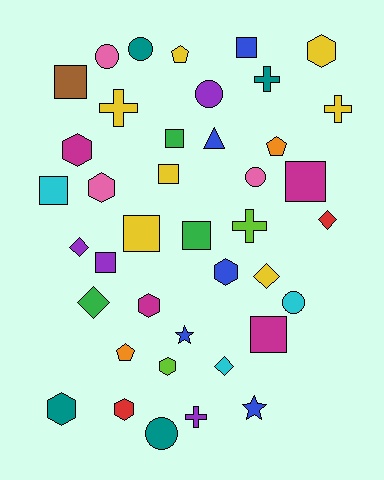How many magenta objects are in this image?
There are 4 magenta objects.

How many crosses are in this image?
There are 5 crosses.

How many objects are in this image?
There are 40 objects.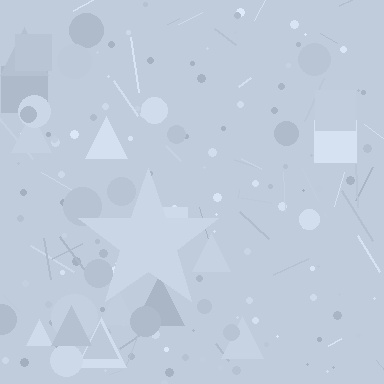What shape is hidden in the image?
A star is hidden in the image.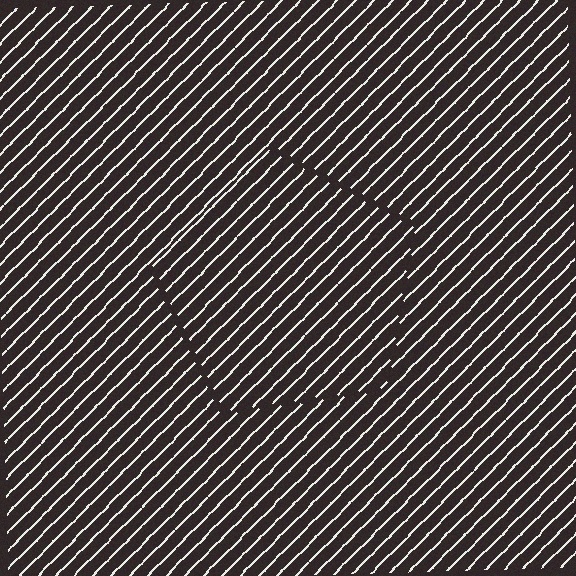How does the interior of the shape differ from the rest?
The interior of the shape contains the same grating, shifted by half a period — the contour is defined by the phase discontinuity where line-ends from the inner and outer gratings abut.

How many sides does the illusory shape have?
5 sides — the line-ends trace a pentagon.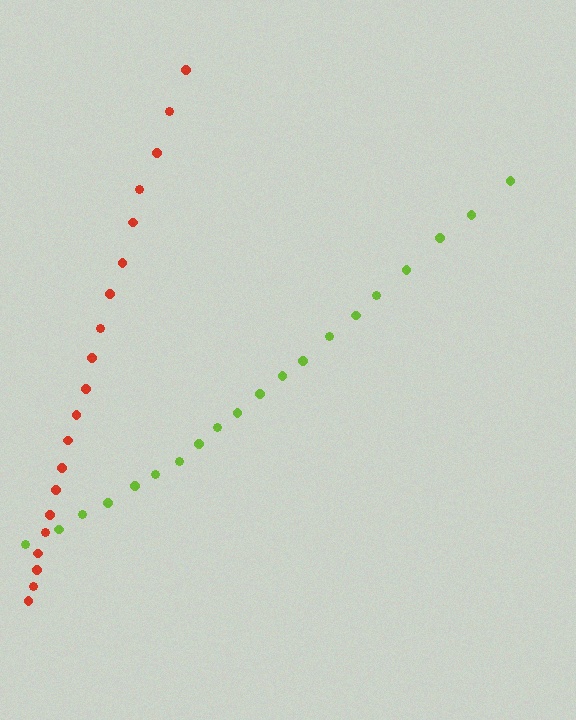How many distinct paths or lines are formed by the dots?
There are 2 distinct paths.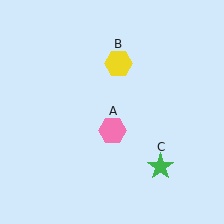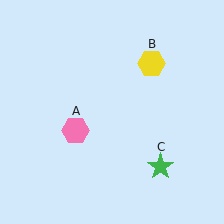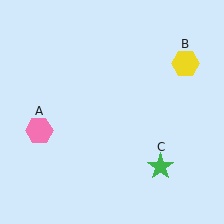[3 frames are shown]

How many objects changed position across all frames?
2 objects changed position: pink hexagon (object A), yellow hexagon (object B).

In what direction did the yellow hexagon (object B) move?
The yellow hexagon (object B) moved right.